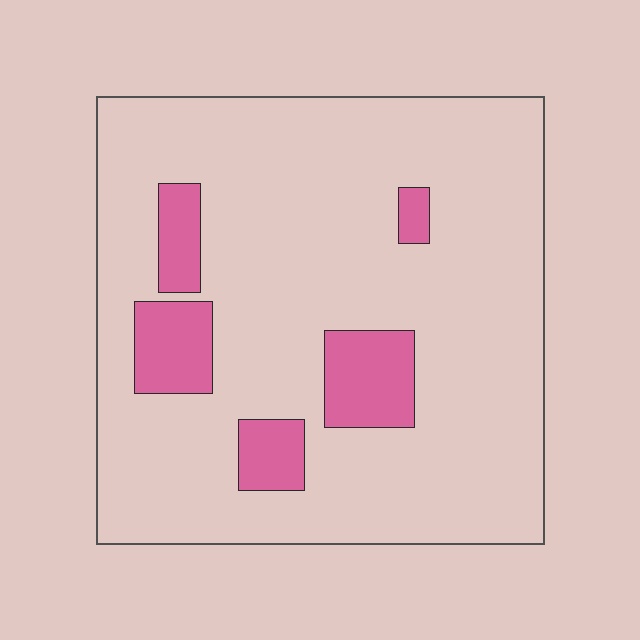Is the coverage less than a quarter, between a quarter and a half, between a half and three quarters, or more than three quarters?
Less than a quarter.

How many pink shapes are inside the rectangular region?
5.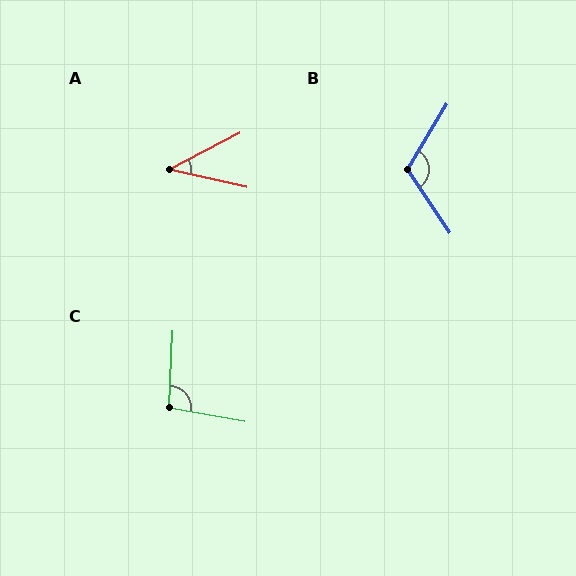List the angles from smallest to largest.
A (40°), C (97°), B (115°).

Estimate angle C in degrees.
Approximately 97 degrees.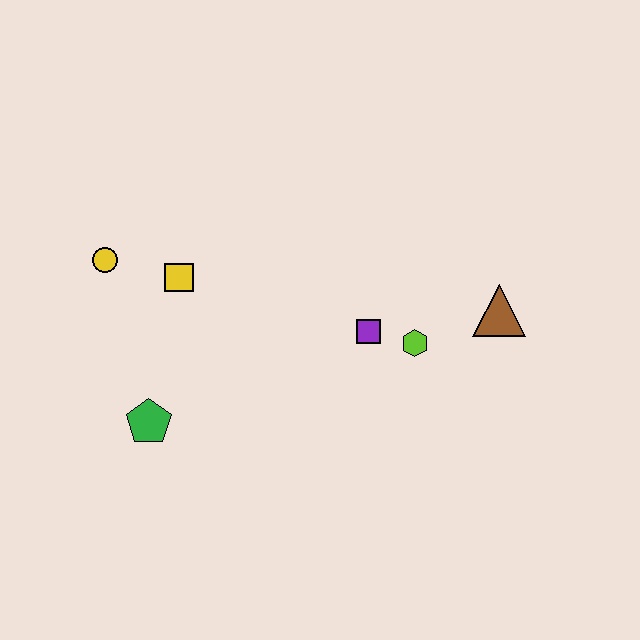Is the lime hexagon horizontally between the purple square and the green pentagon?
No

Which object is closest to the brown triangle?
The lime hexagon is closest to the brown triangle.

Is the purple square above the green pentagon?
Yes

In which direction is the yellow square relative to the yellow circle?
The yellow square is to the right of the yellow circle.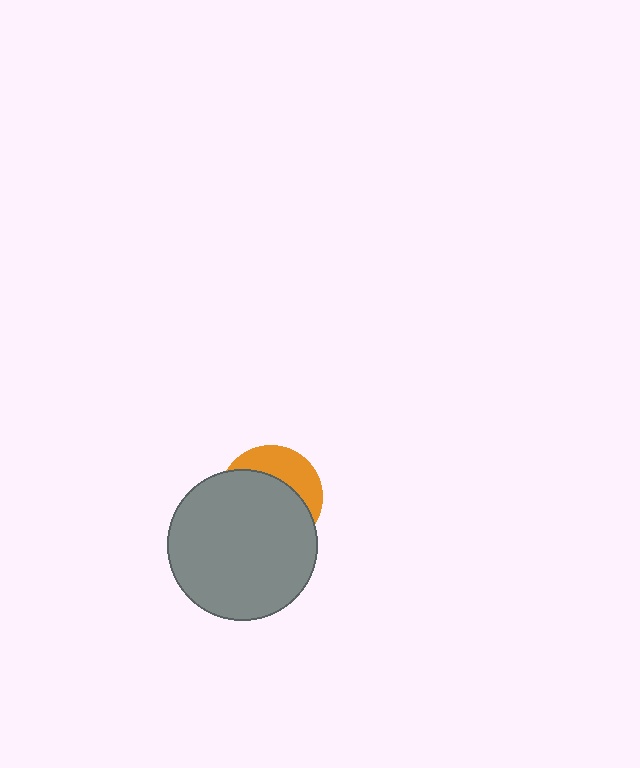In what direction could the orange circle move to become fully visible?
The orange circle could move up. That would shift it out from behind the gray circle entirely.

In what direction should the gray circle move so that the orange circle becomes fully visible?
The gray circle should move down. That is the shortest direction to clear the overlap and leave the orange circle fully visible.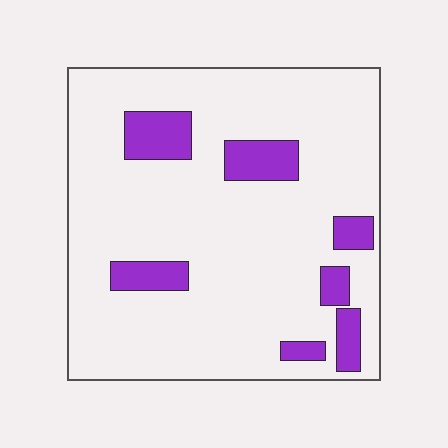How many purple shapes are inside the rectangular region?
7.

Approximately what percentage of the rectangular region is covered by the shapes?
Approximately 15%.